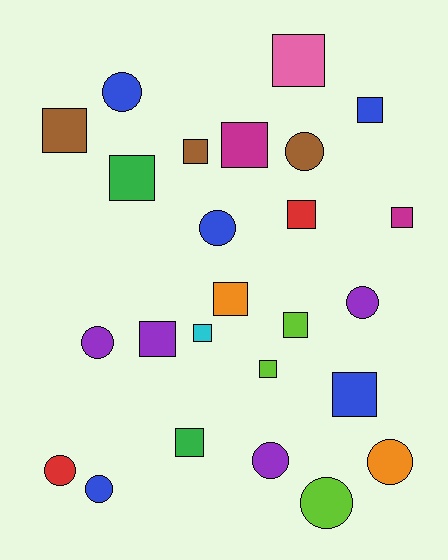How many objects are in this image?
There are 25 objects.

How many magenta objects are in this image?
There are 2 magenta objects.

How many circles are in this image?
There are 10 circles.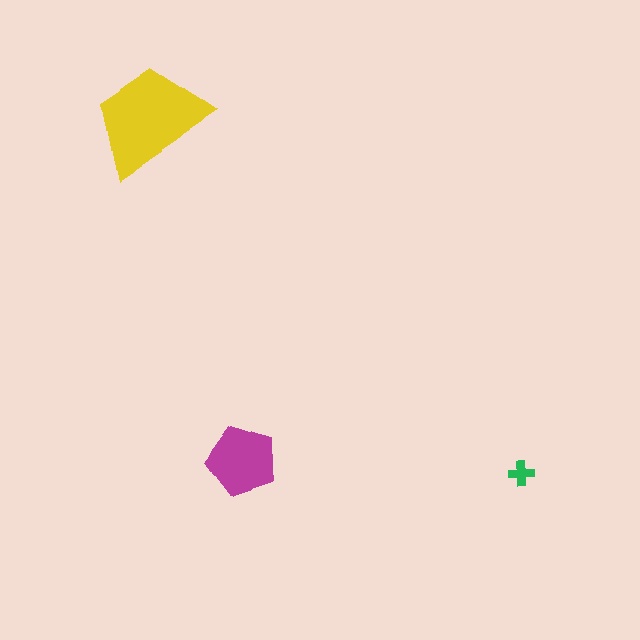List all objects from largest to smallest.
The yellow trapezoid, the magenta pentagon, the green cross.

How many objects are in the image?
There are 3 objects in the image.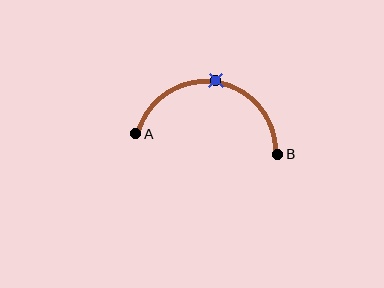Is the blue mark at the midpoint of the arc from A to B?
Yes. The blue mark lies on the arc at equal arc-length from both A and B — it is the arc midpoint.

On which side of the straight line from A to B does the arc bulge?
The arc bulges above the straight line connecting A and B.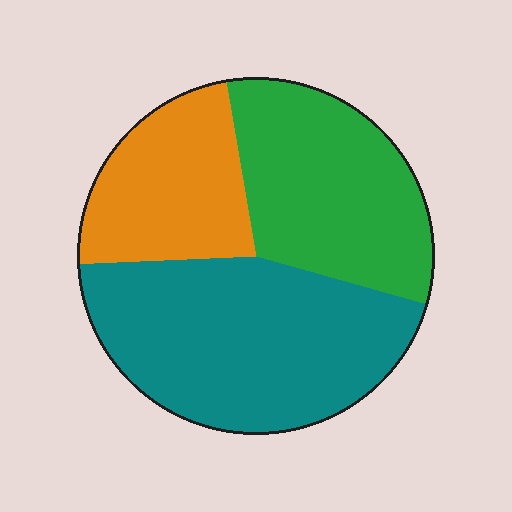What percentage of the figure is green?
Green takes up about one third (1/3) of the figure.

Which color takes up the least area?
Orange, at roughly 25%.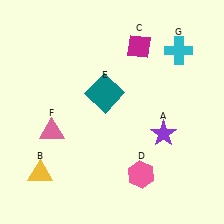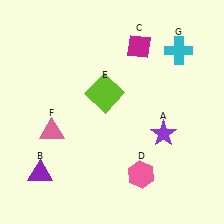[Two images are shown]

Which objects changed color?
B changed from yellow to purple. E changed from teal to lime.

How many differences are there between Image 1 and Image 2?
There are 2 differences between the two images.